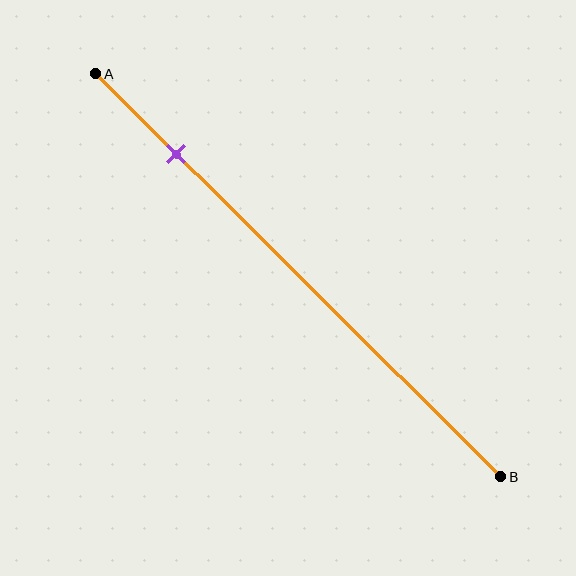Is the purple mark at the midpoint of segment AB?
No, the mark is at about 20% from A, not at the 50% midpoint.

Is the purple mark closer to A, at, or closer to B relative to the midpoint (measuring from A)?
The purple mark is closer to point A than the midpoint of segment AB.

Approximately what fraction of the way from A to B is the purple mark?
The purple mark is approximately 20% of the way from A to B.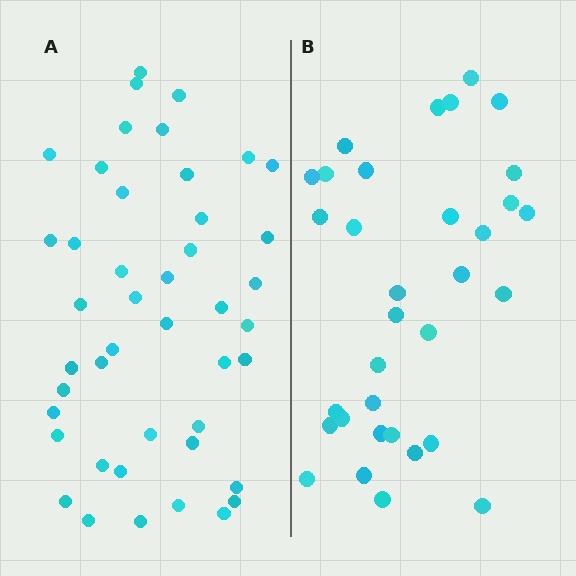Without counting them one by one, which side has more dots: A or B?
Region A (the left region) has more dots.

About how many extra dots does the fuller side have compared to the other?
Region A has roughly 12 or so more dots than region B.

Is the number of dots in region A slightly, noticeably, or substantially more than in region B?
Region A has noticeably more, but not dramatically so. The ratio is roughly 1.3 to 1.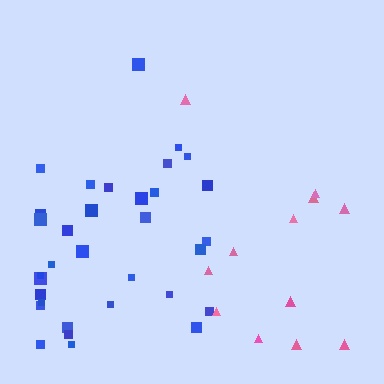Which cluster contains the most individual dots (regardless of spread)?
Blue (33).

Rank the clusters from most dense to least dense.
blue, pink.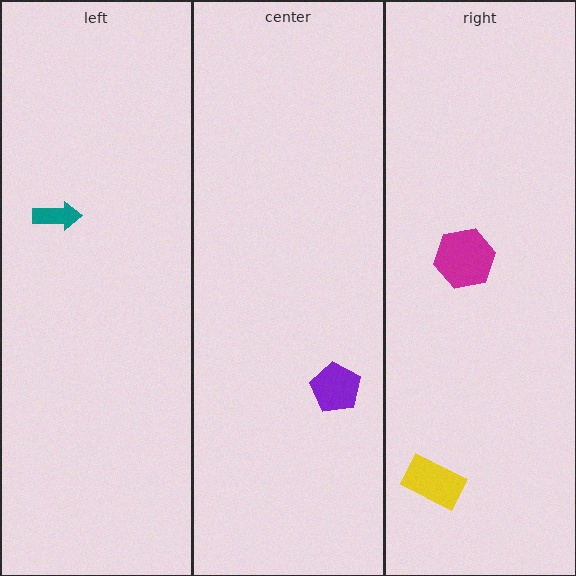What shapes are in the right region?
The yellow rectangle, the magenta hexagon.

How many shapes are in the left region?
1.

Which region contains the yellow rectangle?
The right region.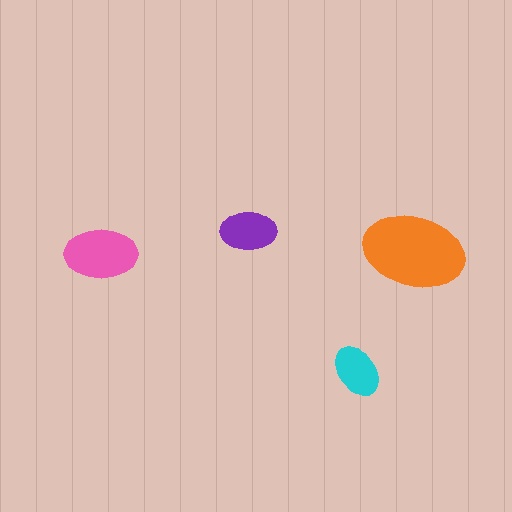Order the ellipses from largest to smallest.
the orange one, the pink one, the purple one, the cyan one.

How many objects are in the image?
There are 4 objects in the image.